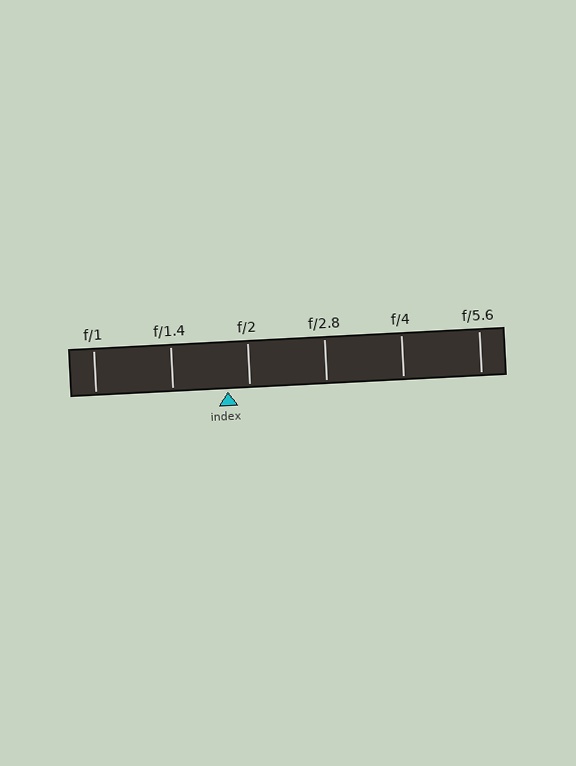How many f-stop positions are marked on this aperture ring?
There are 6 f-stop positions marked.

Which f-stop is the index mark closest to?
The index mark is closest to f/2.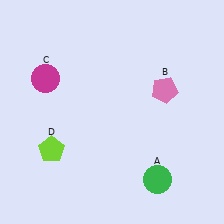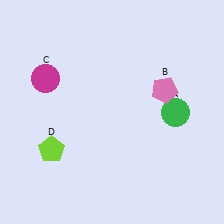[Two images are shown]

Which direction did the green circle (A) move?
The green circle (A) moved up.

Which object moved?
The green circle (A) moved up.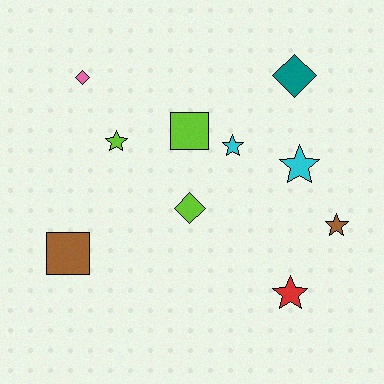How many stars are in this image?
There are 5 stars.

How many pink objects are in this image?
There is 1 pink object.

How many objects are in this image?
There are 10 objects.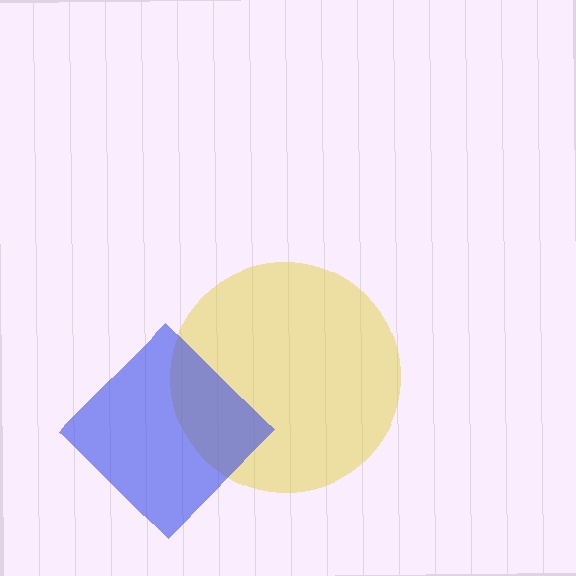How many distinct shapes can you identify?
There are 2 distinct shapes: a yellow circle, a blue diamond.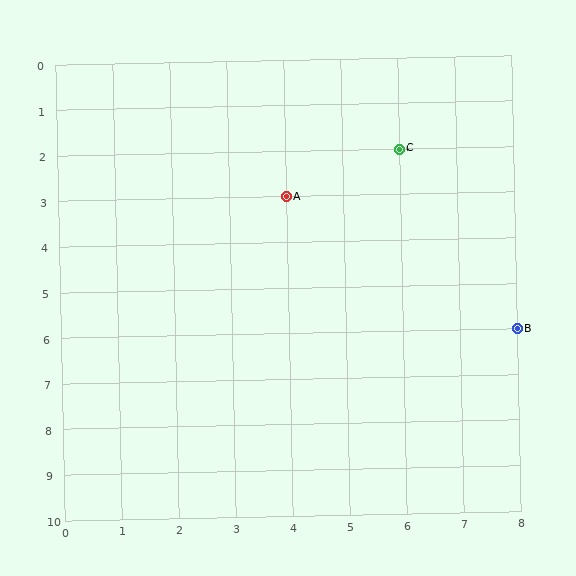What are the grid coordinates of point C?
Point C is at grid coordinates (6, 2).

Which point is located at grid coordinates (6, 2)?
Point C is at (6, 2).